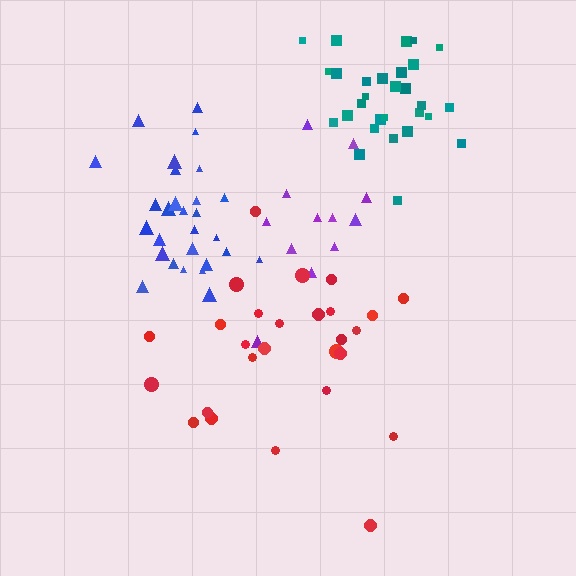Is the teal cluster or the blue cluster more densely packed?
Teal.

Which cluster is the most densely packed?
Teal.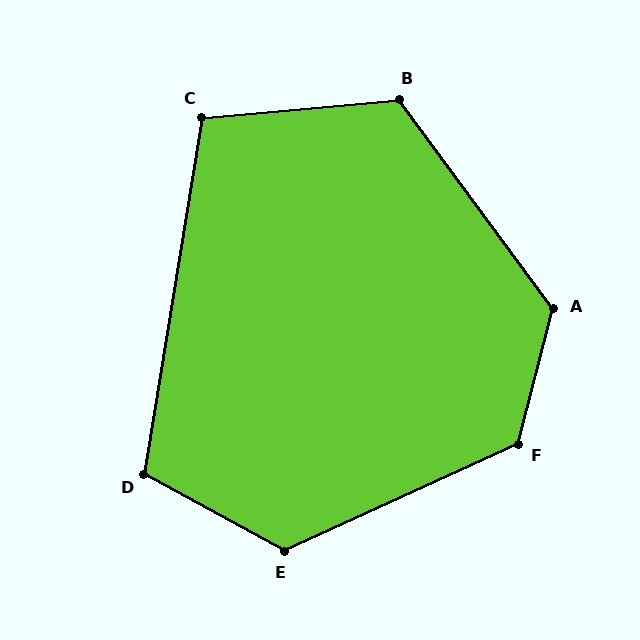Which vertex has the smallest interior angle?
C, at approximately 105 degrees.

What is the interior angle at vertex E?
Approximately 127 degrees (obtuse).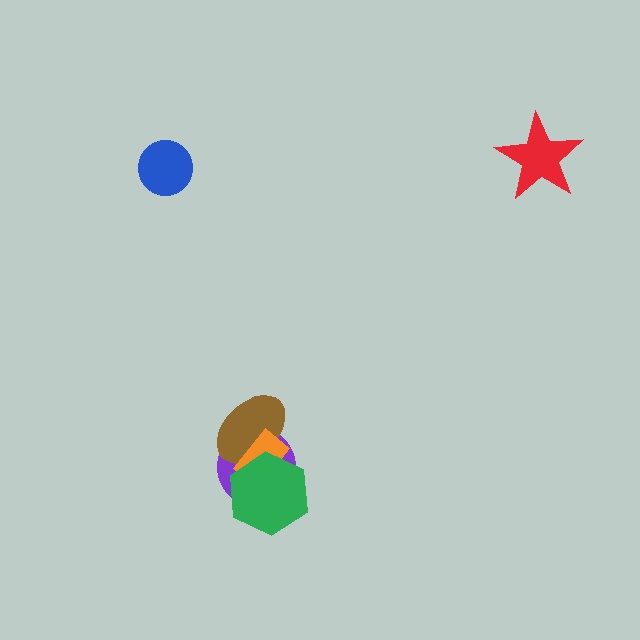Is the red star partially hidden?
No, no other shape covers it.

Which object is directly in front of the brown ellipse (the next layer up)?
The orange rectangle is directly in front of the brown ellipse.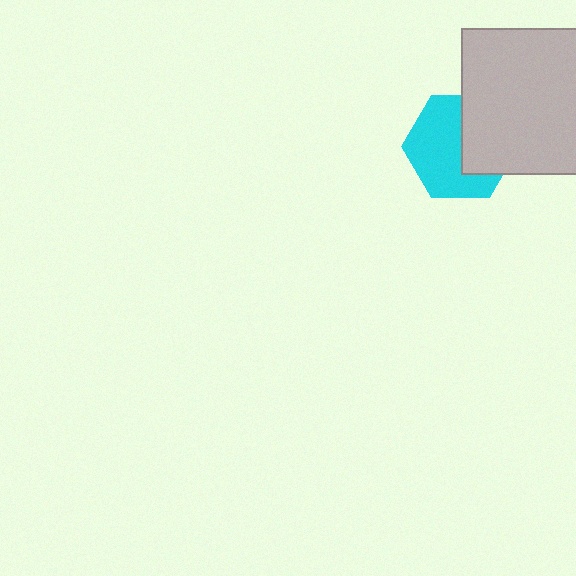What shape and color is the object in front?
The object in front is a light gray square.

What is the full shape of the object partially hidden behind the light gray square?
The partially hidden object is a cyan hexagon.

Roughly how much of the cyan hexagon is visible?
About half of it is visible (roughly 60%).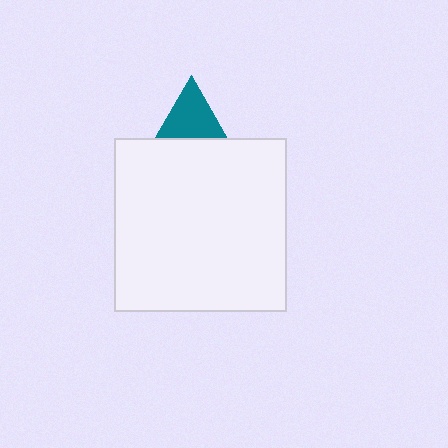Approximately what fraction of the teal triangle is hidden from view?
Roughly 56% of the teal triangle is hidden behind the white square.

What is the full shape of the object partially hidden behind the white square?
The partially hidden object is a teal triangle.